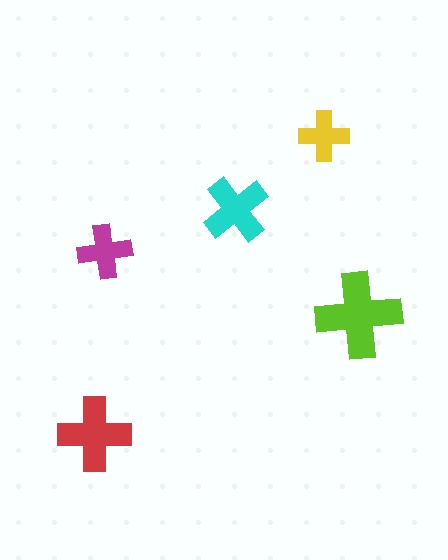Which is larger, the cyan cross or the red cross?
The red one.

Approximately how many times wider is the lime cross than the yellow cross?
About 1.5 times wider.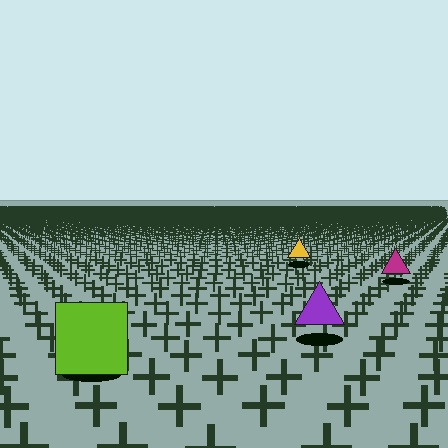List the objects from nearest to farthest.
From nearest to farthest: the lime square, the purple triangle, the magenta triangle, the yellow triangle.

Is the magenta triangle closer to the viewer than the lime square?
No. The lime square is closer — you can tell from the texture gradient: the ground texture is coarser near it.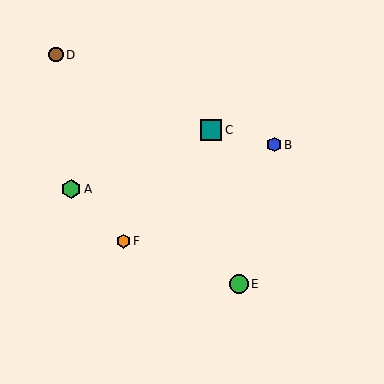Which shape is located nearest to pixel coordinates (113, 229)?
The orange hexagon (labeled F) at (123, 241) is nearest to that location.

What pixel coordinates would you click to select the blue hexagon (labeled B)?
Click at (274, 145) to select the blue hexagon B.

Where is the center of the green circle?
The center of the green circle is at (239, 284).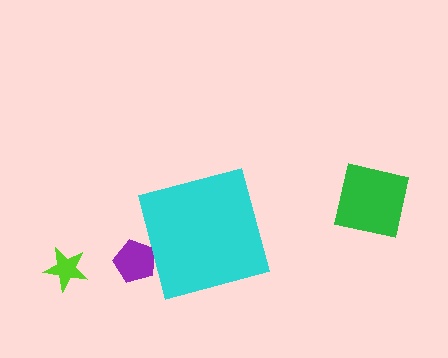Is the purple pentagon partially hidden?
Yes, the purple pentagon is partially hidden behind the cyan square.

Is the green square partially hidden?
No, the green square is fully visible.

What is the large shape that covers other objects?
A cyan square.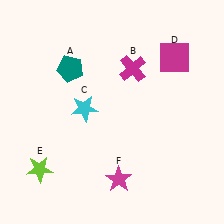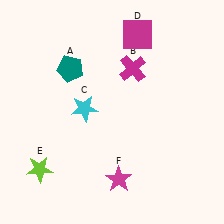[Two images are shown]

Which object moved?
The magenta square (D) moved left.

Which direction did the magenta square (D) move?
The magenta square (D) moved left.